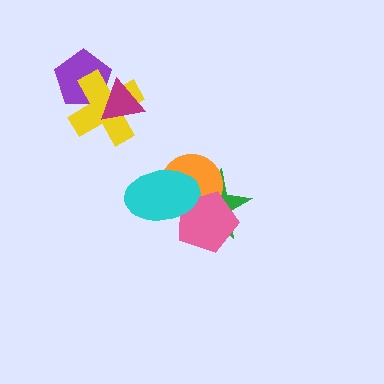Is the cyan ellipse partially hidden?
No, no other shape covers it.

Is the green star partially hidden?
Yes, it is partially covered by another shape.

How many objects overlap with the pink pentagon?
3 objects overlap with the pink pentagon.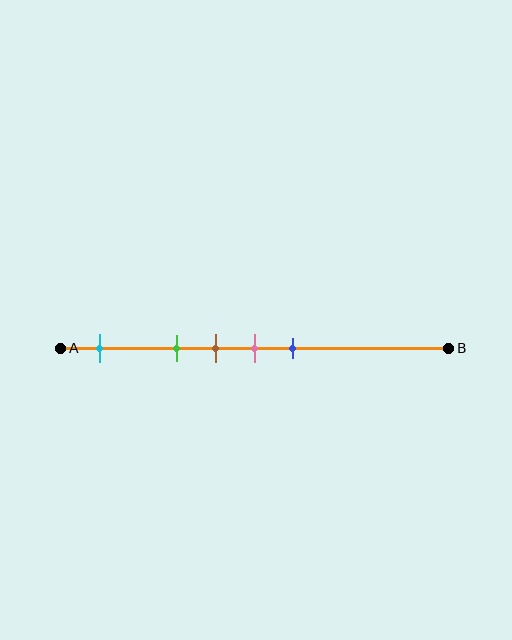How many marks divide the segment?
There are 5 marks dividing the segment.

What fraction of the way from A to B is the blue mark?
The blue mark is approximately 60% (0.6) of the way from A to B.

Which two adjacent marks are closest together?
The brown and pink marks are the closest adjacent pair.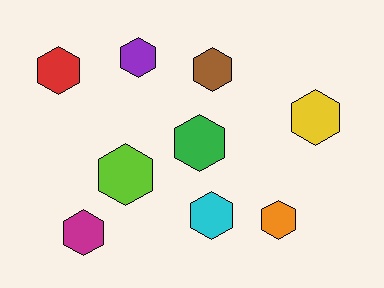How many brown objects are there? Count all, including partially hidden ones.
There is 1 brown object.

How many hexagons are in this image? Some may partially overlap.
There are 9 hexagons.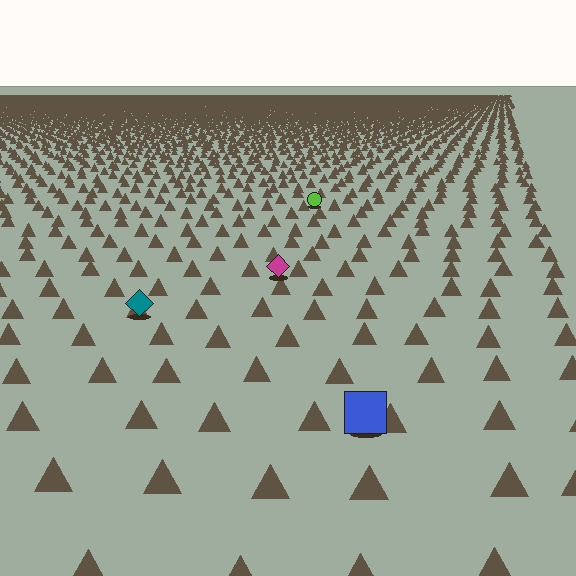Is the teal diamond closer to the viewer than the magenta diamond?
Yes. The teal diamond is closer — you can tell from the texture gradient: the ground texture is coarser near it.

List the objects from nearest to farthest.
From nearest to farthest: the blue square, the teal diamond, the magenta diamond, the lime circle.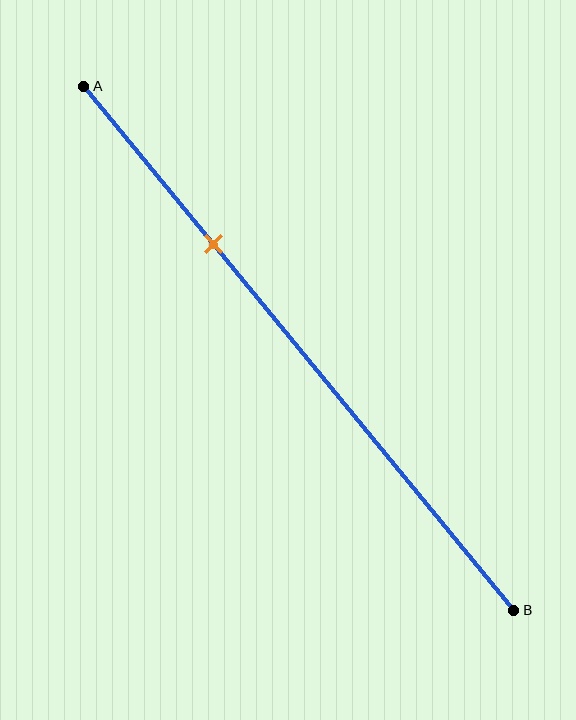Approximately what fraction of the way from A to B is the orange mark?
The orange mark is approximately 30% of the way from A to B.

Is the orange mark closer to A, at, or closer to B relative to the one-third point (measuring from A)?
The orange mark is closer to point A than the one-third point of segment AB.